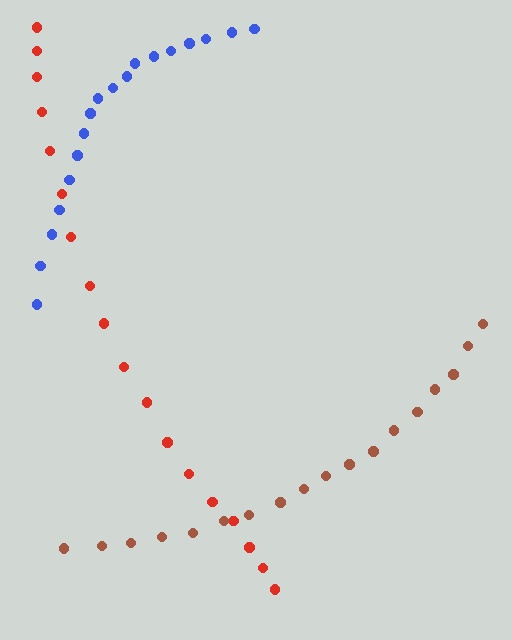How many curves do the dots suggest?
There are 3 distinct paths.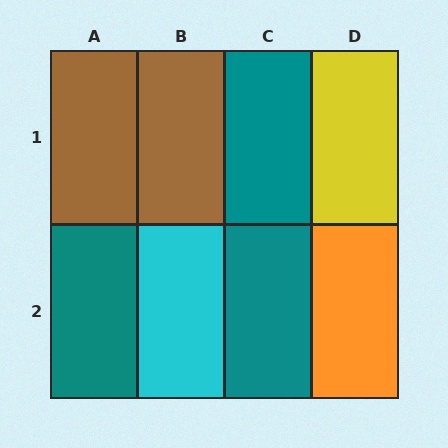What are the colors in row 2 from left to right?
Teal, cyan, teal, orange.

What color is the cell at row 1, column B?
Brown.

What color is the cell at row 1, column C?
Teal.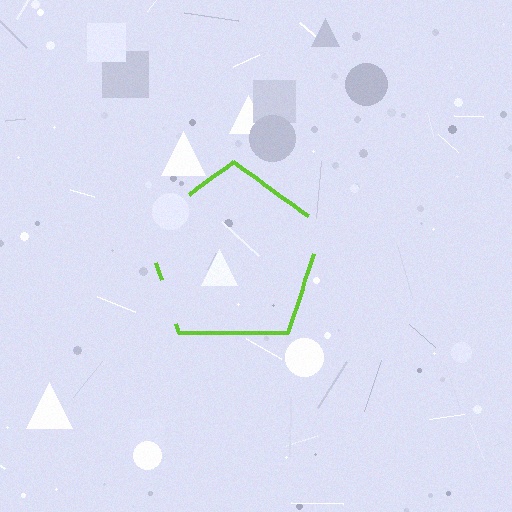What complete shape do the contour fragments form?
The contour fragments form a pentagon.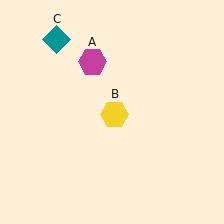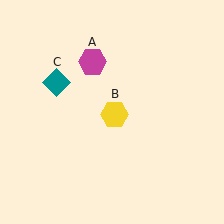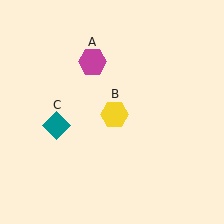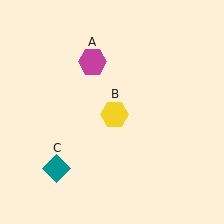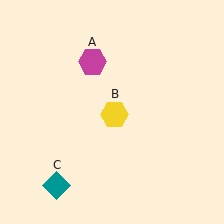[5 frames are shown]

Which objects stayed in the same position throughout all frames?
Magenta hexagon (object A) and yellow hexagon (object B) remained stationary.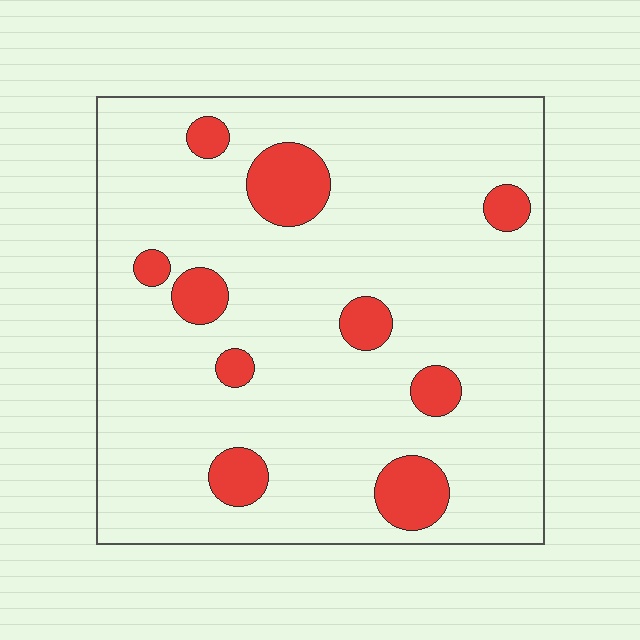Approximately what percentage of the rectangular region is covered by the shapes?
Approximately 15%.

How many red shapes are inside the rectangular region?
10.